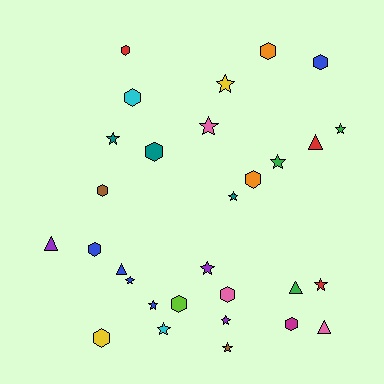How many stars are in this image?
There are 13 stars.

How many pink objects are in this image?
There are 3 pink objects.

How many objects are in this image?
There are 30 objects.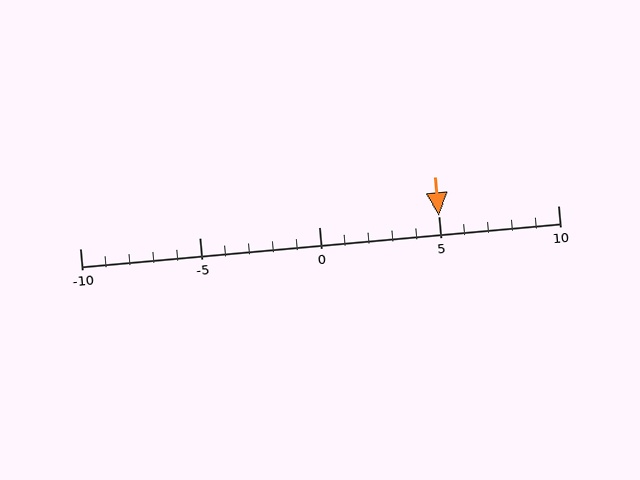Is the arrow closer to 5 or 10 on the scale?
The arrow is closer to 5.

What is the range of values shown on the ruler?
The ruler shows values from -10 to 10.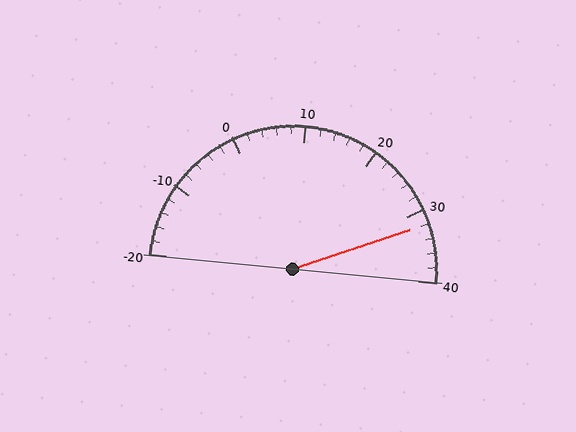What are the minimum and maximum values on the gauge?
The gauge ranges from -20 to 40.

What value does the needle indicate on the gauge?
The needle indicates approximately 32.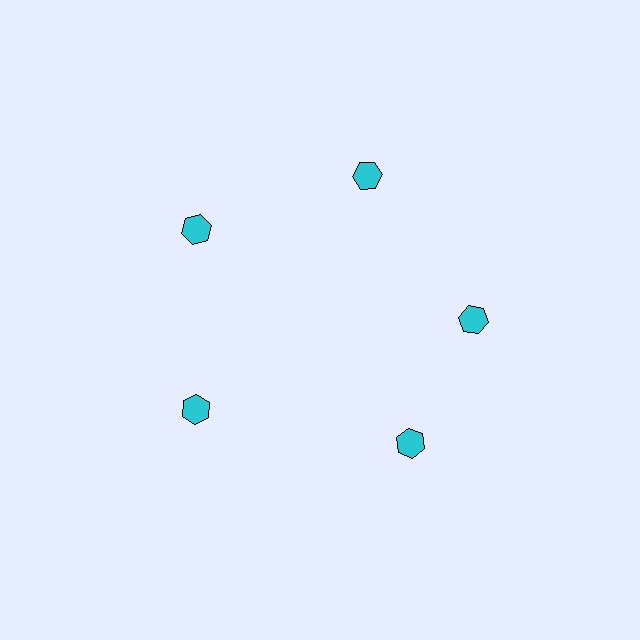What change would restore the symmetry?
The symmetry would be restored by rotating it back into even spacing with its neighbors so that all 5 hexagons sit at equal angles and equal distance from the center.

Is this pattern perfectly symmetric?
No. The 5 cyan hexagons are arranged in a ring, but one element near the 5 o'clock position is rotated out of alignment along the ring, breaking the 5-fold rotational symmetry.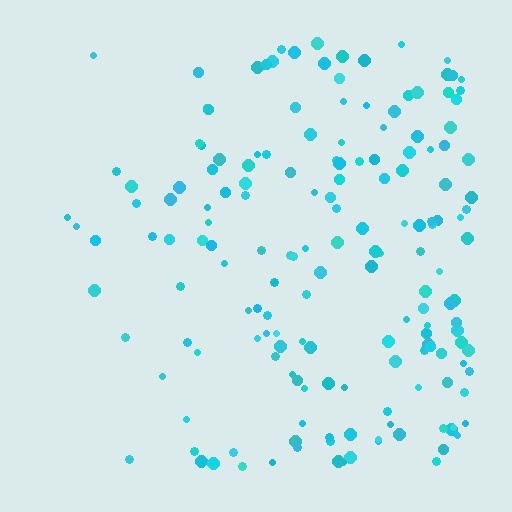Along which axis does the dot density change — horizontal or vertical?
Horizontal.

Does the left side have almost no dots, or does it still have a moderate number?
Still a moderate number, just noticeably fewer than the right.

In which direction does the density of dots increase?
From left to right, with the right side densest.